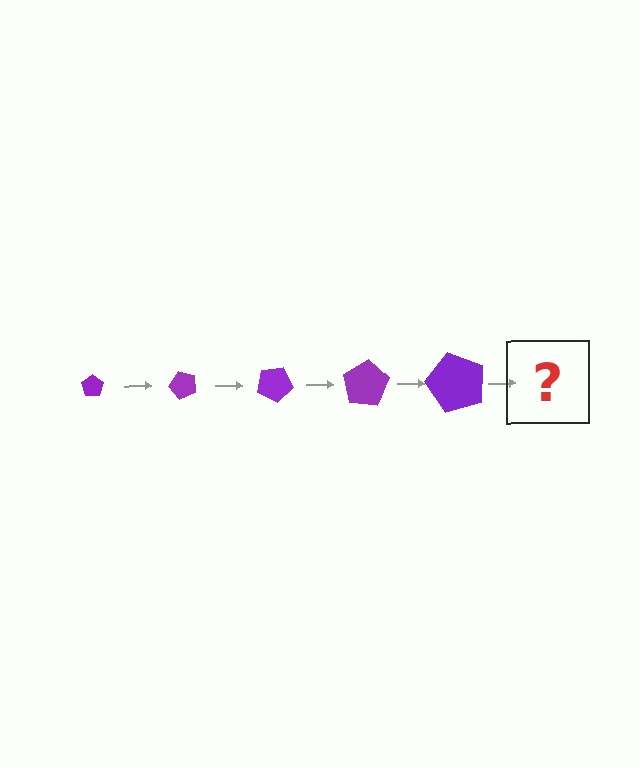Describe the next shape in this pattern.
It should be a pentagon, larger than the previous one and rotated 250 degrees from the start.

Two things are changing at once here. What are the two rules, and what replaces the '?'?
The two rules are that the pentagon grows larger each step and it rotates 50 degrees each step. The '?' should be a pentagon, larger than the previous one and rotated 250 degrees from the start.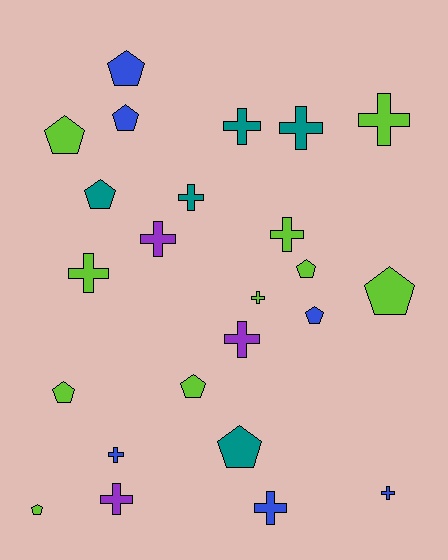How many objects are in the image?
There are 24 objects.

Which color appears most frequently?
Lime, with 10 objects.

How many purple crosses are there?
There are 3 purple crosses.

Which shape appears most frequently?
Cross, with 13 objects.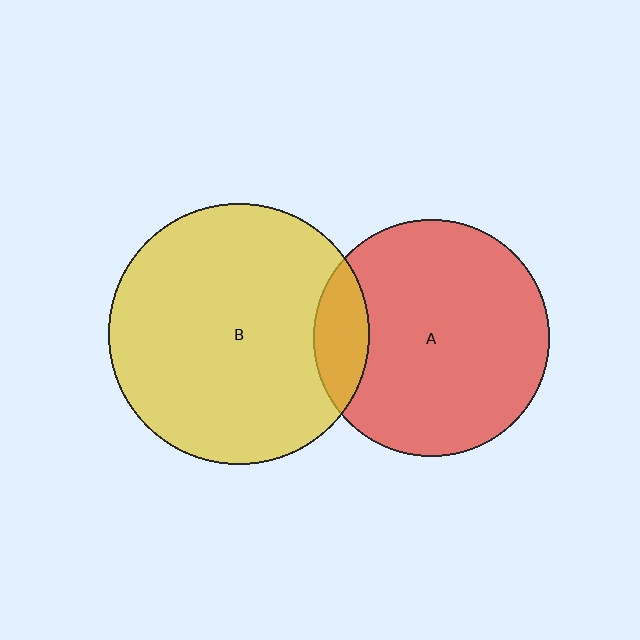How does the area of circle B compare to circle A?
Approximately 1.2 times.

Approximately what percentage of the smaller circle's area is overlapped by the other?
Approximately 15%.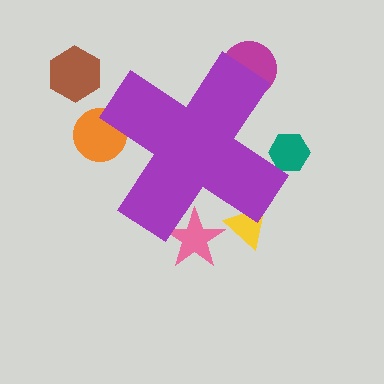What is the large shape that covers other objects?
A purple cross.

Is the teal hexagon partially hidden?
Yes, the teal hexagon is partially hidden behind the purple cross.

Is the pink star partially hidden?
Yes, the pink star is partially hidden behind the purple cross.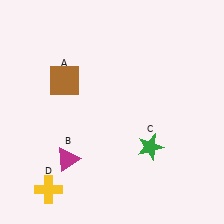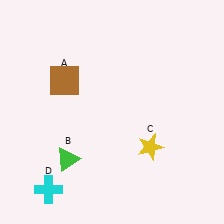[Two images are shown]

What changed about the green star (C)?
In Image 1, C is green. In Image 2, it changed to yellow.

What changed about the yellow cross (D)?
In Image 1, D is yellow. In Image 2, it changed to cyan.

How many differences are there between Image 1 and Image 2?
There are 3 differences between the two images.